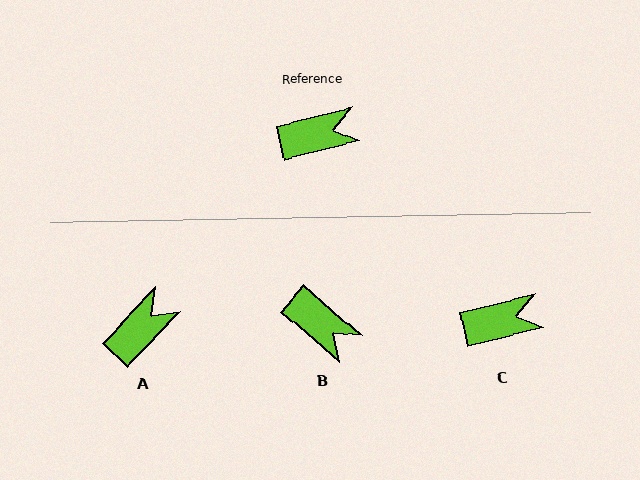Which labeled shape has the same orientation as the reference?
C.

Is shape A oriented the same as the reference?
No, it is off by about 33 degrees.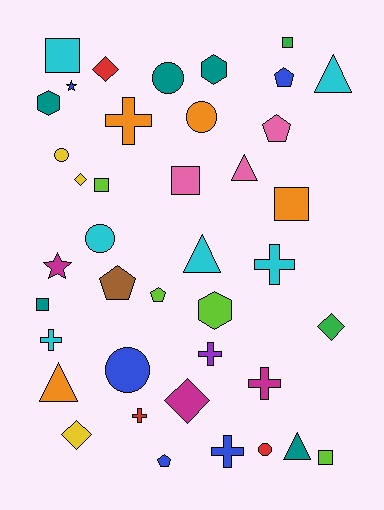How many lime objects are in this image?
There are 4 lime objects.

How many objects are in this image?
There are 40 objects.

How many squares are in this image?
There are 7 squares.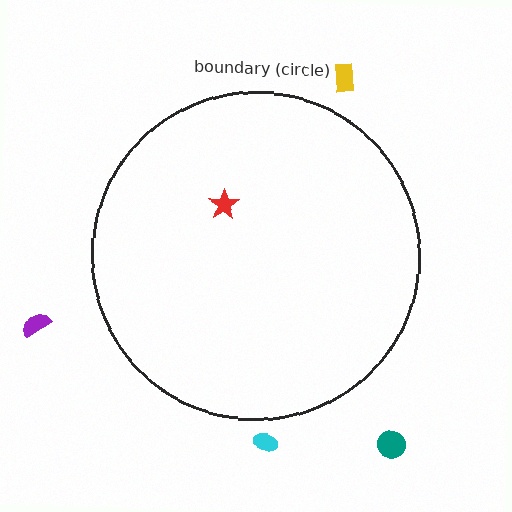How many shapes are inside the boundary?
1 inside, 4 outside.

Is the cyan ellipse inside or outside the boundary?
Outside.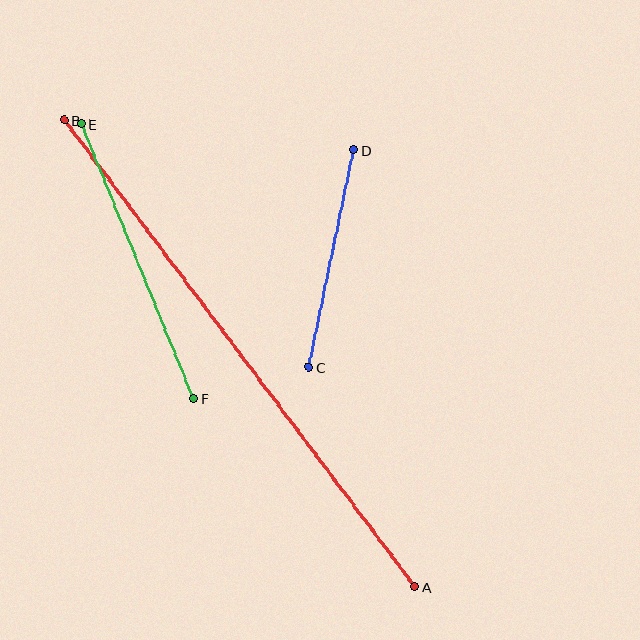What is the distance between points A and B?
The distance is approximately 584 pixels.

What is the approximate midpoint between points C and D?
The midpoint is at approximately (331, 259) pixels.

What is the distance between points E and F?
The distance is approximately 297 pixels.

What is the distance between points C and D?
The distance is approximately 221 pixels.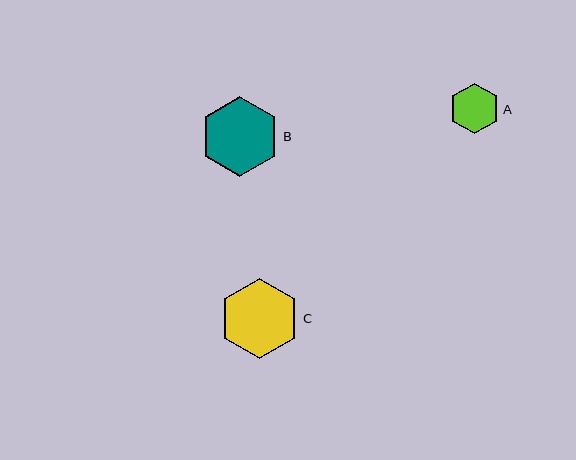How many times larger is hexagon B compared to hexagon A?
Hexagon B is approximately 1.6 times the size of hexagon A.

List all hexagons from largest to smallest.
From largest to smallest: C, B, A.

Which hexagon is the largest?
Hexagon C is the largest with a size of approximately 80 pixels.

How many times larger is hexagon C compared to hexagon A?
Hexagon C is approximately 1.6 times the size of hexagon A.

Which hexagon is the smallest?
Hexagon A is the smallest with a size of approximately 51 pixels.